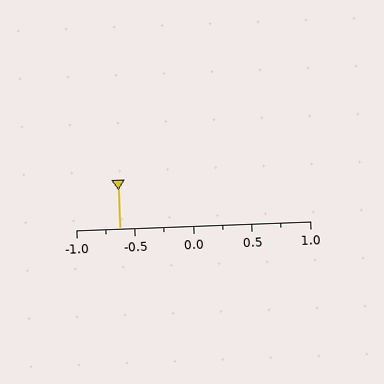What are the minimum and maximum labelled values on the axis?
The axis runs from -1.0 to 1.0.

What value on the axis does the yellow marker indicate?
The marker indicates approximately -0.62.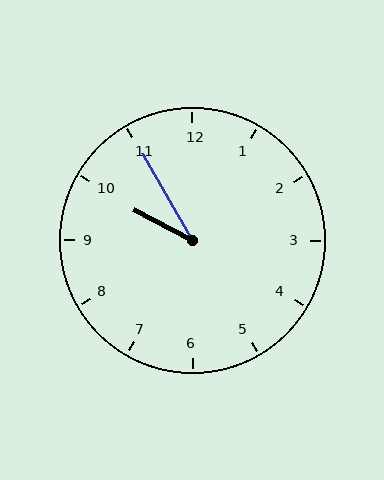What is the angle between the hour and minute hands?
Approximately 32 degrees.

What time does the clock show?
9:55.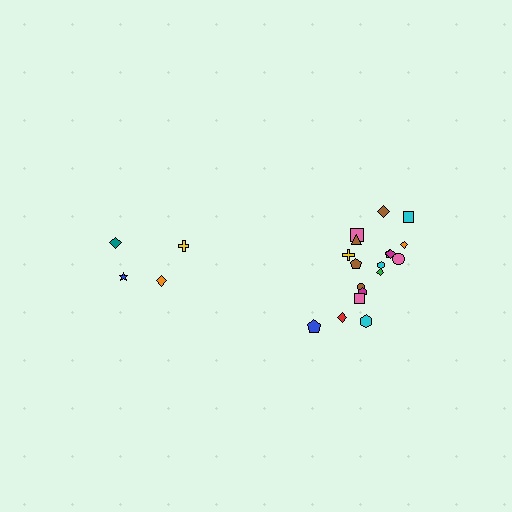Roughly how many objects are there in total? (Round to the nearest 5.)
Roughly 20 objects in total.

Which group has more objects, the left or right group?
The right group.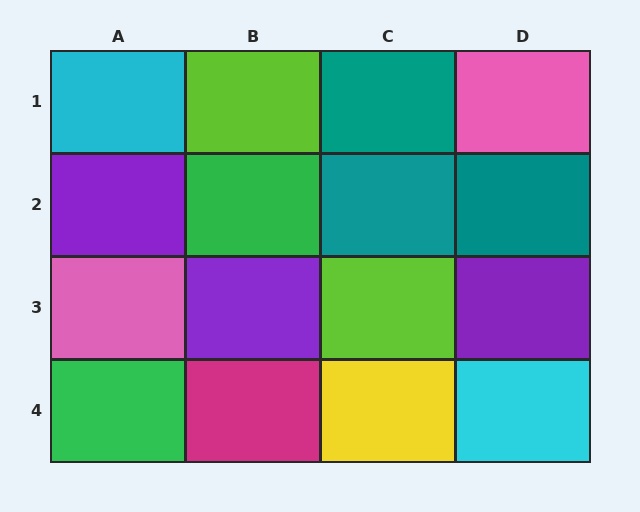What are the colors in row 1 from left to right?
Cyan, lime, teal, pink.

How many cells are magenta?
1 cell is magenta.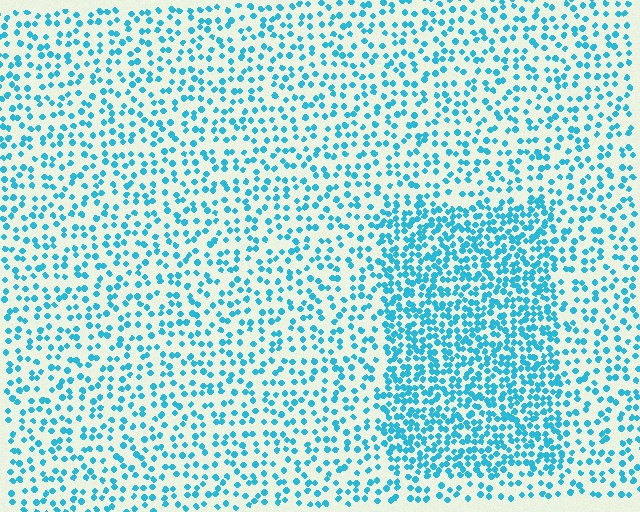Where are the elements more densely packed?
The elements are more densely packed inside the rectangle boundary.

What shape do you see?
I see a rectangle.